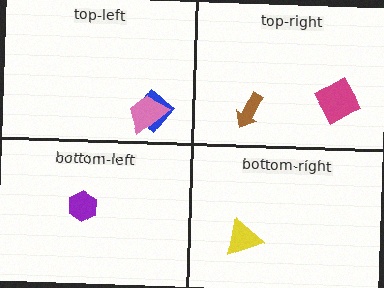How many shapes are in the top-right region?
2.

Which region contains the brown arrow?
The top-right region.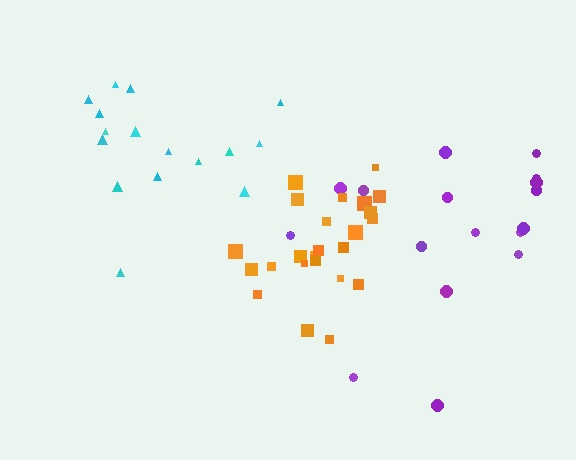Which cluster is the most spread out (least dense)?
Purple.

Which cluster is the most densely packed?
Orange.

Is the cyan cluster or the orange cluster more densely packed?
Orange.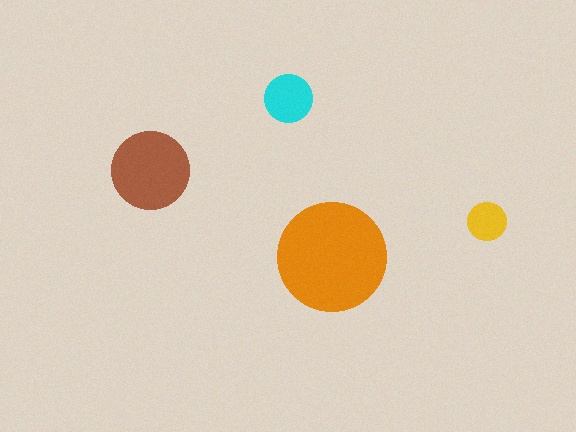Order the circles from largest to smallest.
the orange one, the brown one, the cyan one, the yellow one.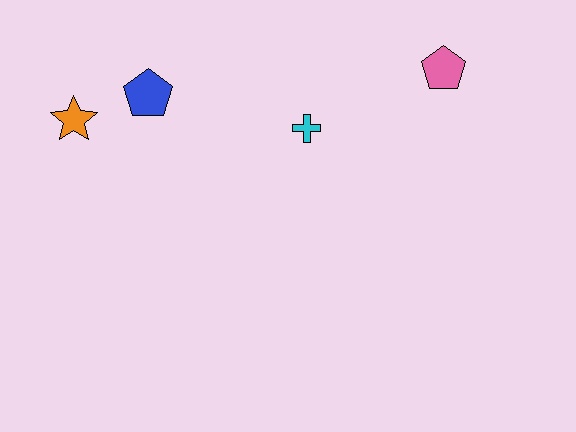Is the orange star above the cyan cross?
Yes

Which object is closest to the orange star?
The blue pentagon is closest to the orange star.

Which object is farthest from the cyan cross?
The orange star is farthest from the cyan cross.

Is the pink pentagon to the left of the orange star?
No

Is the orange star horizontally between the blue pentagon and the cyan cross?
No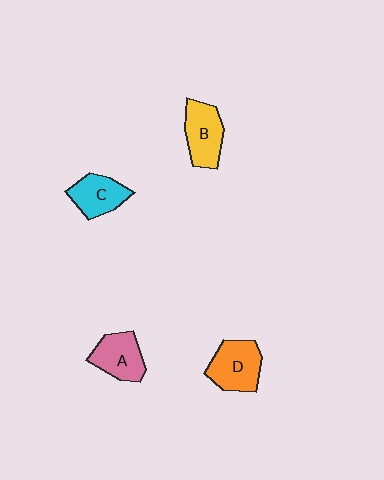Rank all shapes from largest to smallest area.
From largest to smallest: D (orange), B (yellow), A (pink), C (cyan).